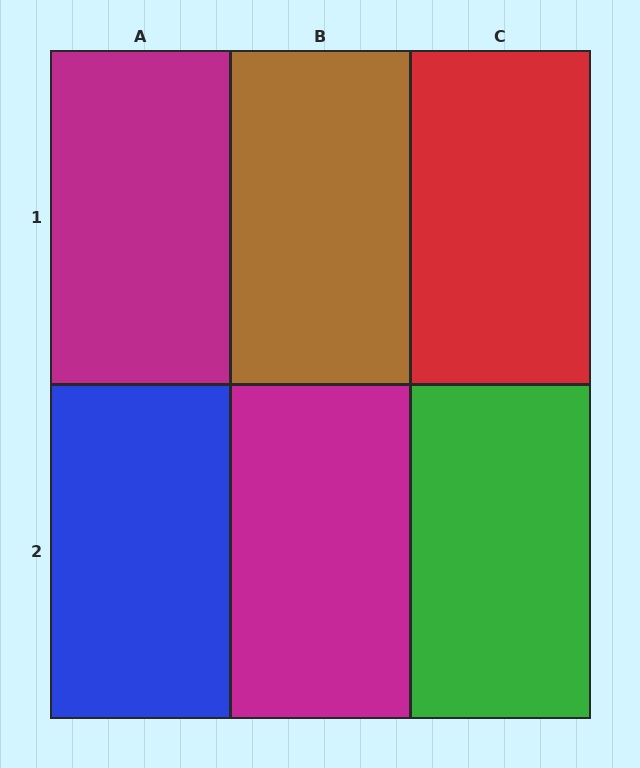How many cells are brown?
1 cell is brown.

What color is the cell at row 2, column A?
Blue.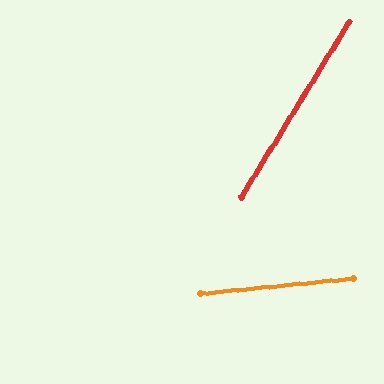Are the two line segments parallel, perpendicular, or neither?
Neither parallel nor perpendicular — they differ by about 52°.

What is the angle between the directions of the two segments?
Approximately 52 degrees.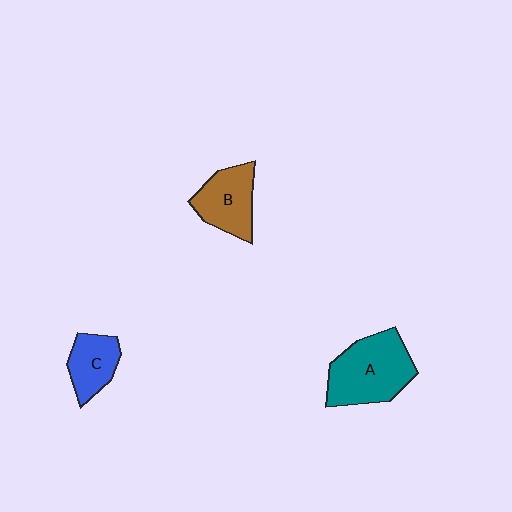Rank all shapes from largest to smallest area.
From largest to smallest: A (teal), B (brown), C (blue).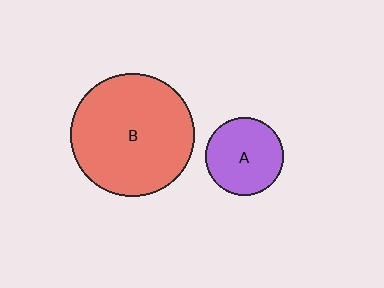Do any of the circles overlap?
No, none of the circles overlap.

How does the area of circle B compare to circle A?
Approximately 2.5 times.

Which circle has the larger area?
Circle B (red).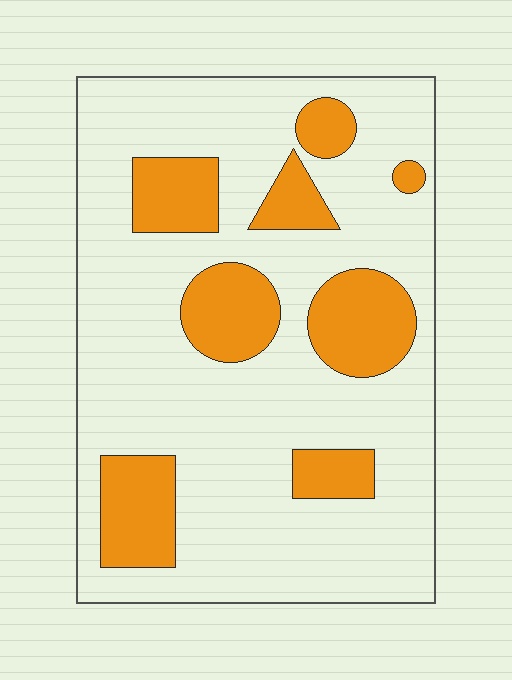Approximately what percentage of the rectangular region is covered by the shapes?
Approximately 25%.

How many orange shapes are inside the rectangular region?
8.